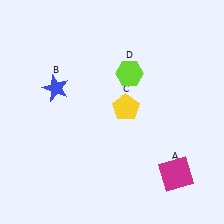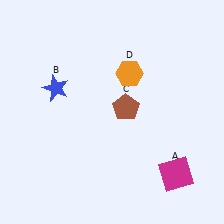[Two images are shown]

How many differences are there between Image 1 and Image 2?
There are 2 differences between the two images.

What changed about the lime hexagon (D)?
In Image 1, D is lime. In Image 2, it changed to orange.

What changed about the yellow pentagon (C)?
In Image 1, C is yellow. In Image 2, it changed to brown.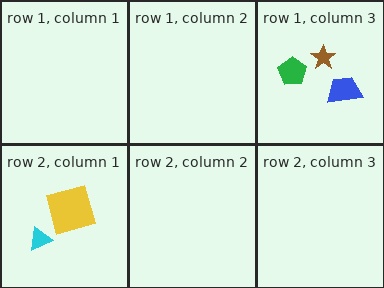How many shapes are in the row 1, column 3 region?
3.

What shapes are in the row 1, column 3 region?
The brown star, the green pentagon, the blue trapezoid.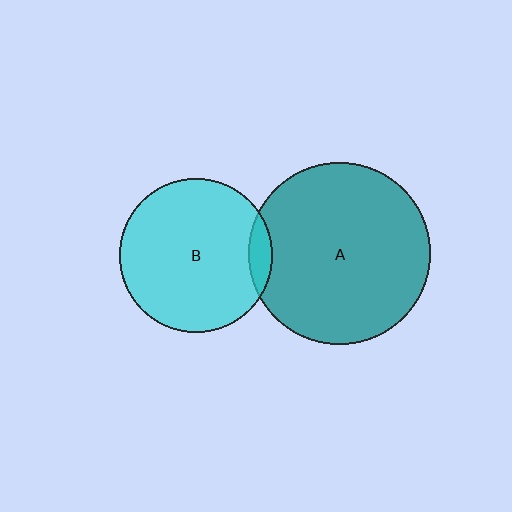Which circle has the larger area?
Circle A (teal).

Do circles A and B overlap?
Yes.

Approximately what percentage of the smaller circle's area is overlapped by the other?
Approximately 5%.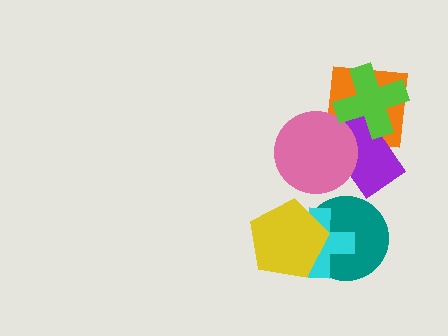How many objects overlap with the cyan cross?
2 objects overlap with the cyan cross.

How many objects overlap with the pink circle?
2 objects overlap with the pink circle.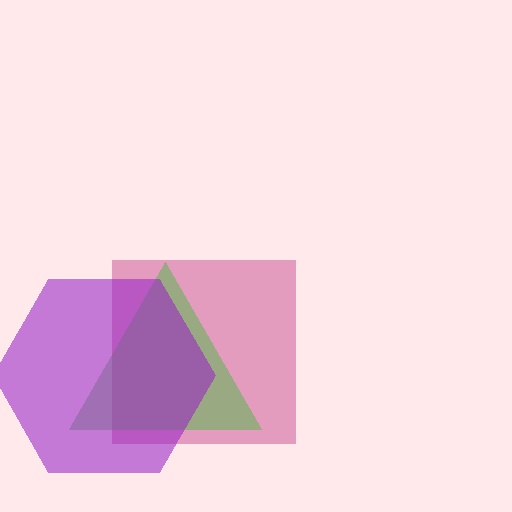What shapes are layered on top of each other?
The layered shapes are: a magenta square, a green triangle, a purple hexagon.